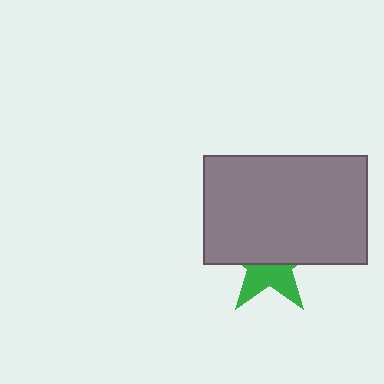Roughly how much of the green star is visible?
A small part of it is visible (roughly 41%).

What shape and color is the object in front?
The object in front is a gray rectangle.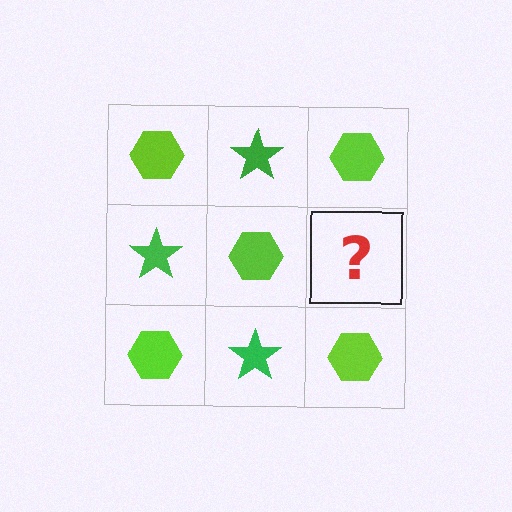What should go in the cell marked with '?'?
The missing cell should contain a green star.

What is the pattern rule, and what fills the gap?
The rule is that it alternates lime hexagon and green star in a checkerboard pattern. The gap should be filled with a green star.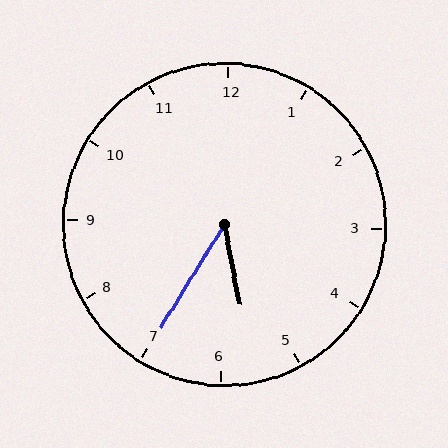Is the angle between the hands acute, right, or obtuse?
It is acute.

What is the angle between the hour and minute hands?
Approximately 42 degrees.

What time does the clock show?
5:35.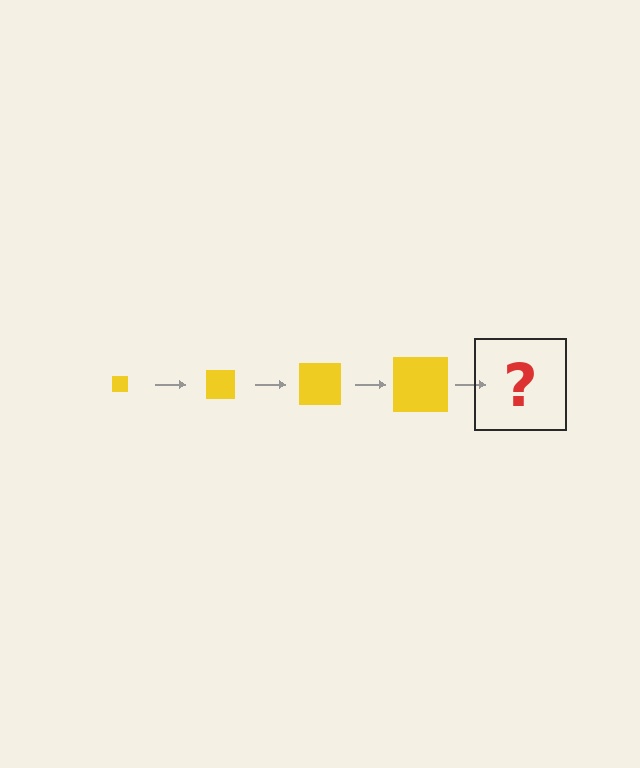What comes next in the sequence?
The next element should be a yellow square, larger than the previous one.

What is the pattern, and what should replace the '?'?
The pattern is that the square gets progressively larger each step. The '?' should be a yellow square, larger than the previous one.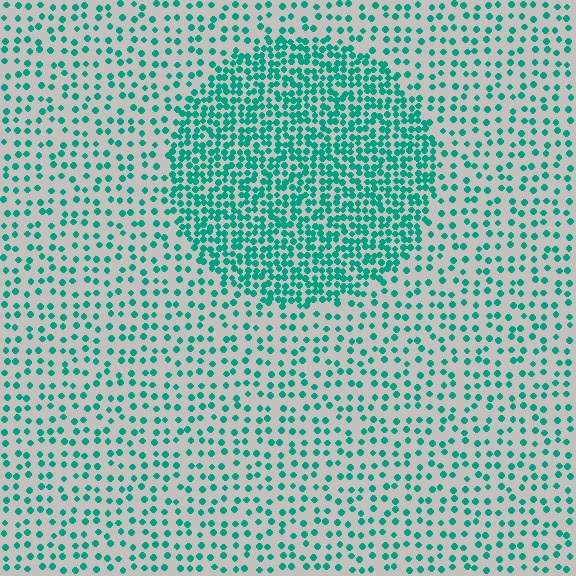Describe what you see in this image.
The image contains small teal elements arranged at two different densities. A circle-shaped region is visible where the elements are more densely packed than the surrounding area.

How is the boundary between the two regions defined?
The boundary is defined by a change in element density (approximately 2.4x ratio). All elements are the same color, size, and shape.